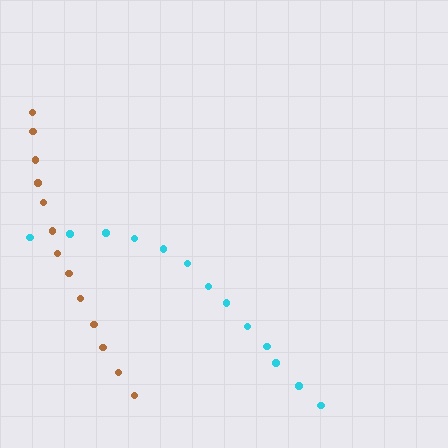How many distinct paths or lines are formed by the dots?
There are 2 distinct paths.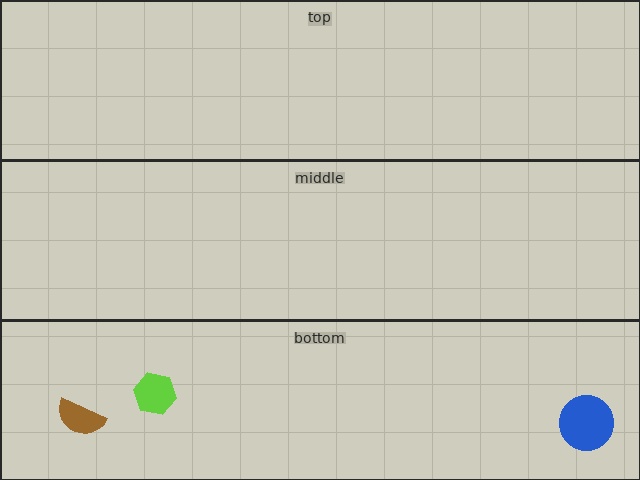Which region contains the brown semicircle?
The bottom region.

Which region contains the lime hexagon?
The bottom region.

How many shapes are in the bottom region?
3.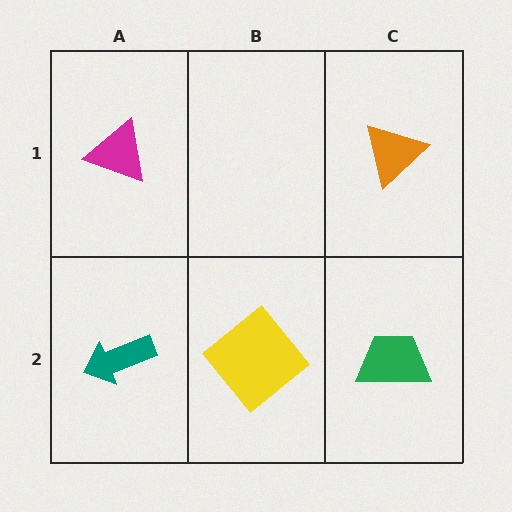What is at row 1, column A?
A magenta triangle.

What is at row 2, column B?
A yellow diamond.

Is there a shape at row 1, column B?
No, that cell is empty.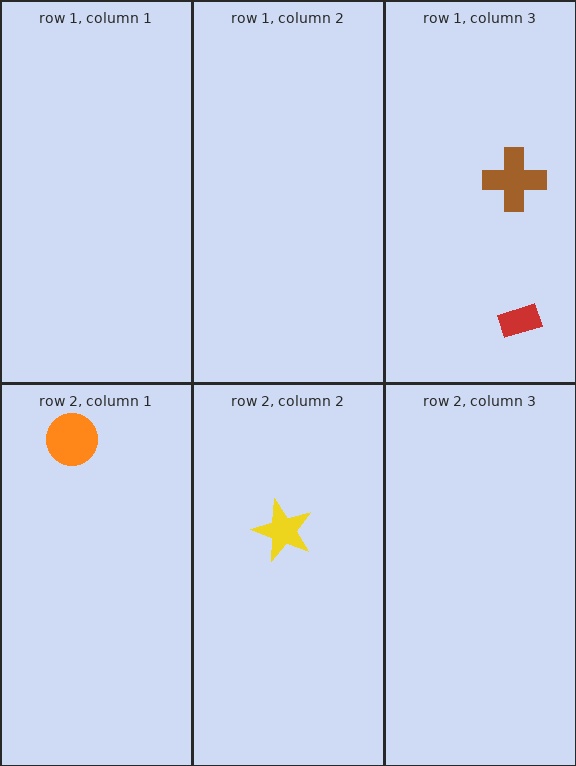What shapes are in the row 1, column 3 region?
The brown cross, the red rectangle.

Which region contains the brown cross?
The row 1, column 3 region.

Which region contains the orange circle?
The row 2, column 1 region.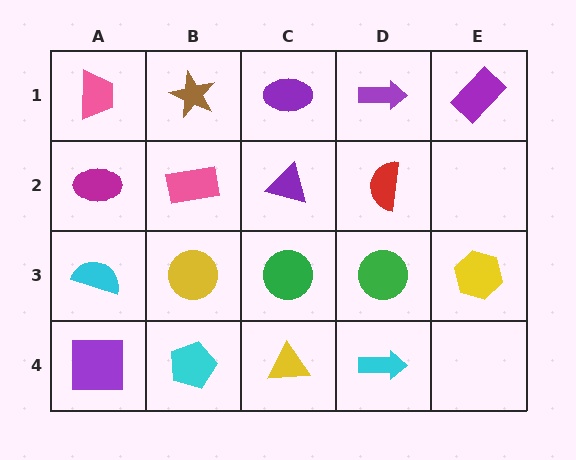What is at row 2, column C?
A purple triangle.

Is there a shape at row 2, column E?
No, that cell is empty.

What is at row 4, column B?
A cyan pentagon.